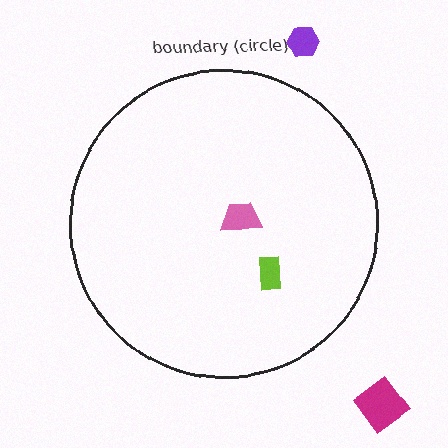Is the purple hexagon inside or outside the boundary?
Outside.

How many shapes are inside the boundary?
2 inside, 2 outside.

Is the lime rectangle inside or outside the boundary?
Inside.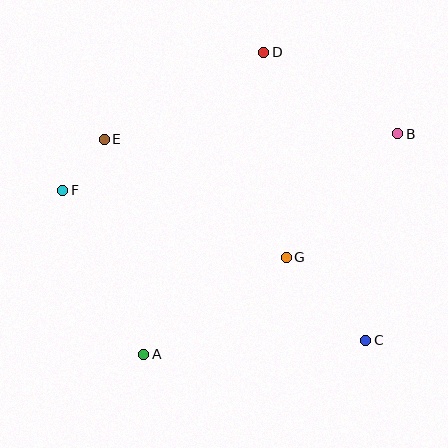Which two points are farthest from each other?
Points B and F are farthest from each other.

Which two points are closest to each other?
Points E and F are closest to each other.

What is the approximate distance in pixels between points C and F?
The distance between C and F is approximately 338 pixels.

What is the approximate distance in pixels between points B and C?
The distance between B and C is approximately 209 pixels.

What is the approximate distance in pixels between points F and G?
The distance between F and G is approximately 233 pixels.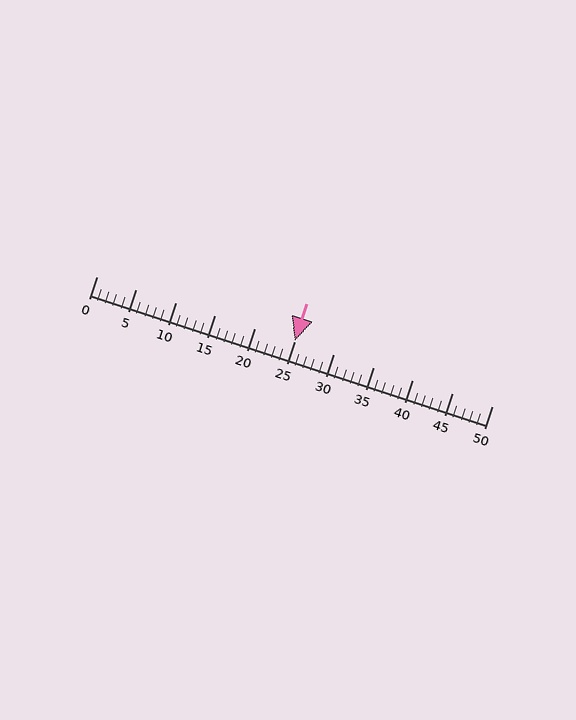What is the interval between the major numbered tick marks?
The major tick marks are spaced 5 units apart.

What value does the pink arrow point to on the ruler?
The pink arrow points to approximately 25.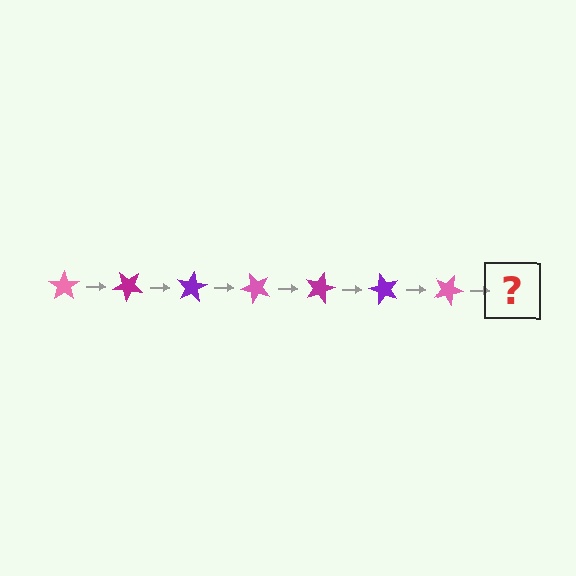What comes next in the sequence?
The next element should be a magenta star, rotated 280 degrees from the start.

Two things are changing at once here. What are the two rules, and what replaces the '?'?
The two rules are that it rotates 40 degrees each step and the color cycles through pink, magenta, and purple. The '?' should be a magenta star, rotated 280 degrees from the start.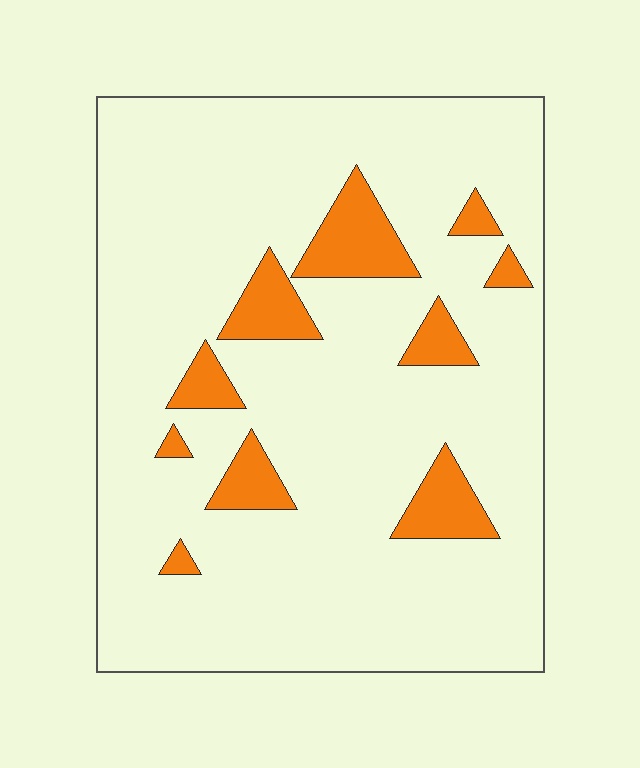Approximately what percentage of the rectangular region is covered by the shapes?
Approximately 10%.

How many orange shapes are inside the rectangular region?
10.